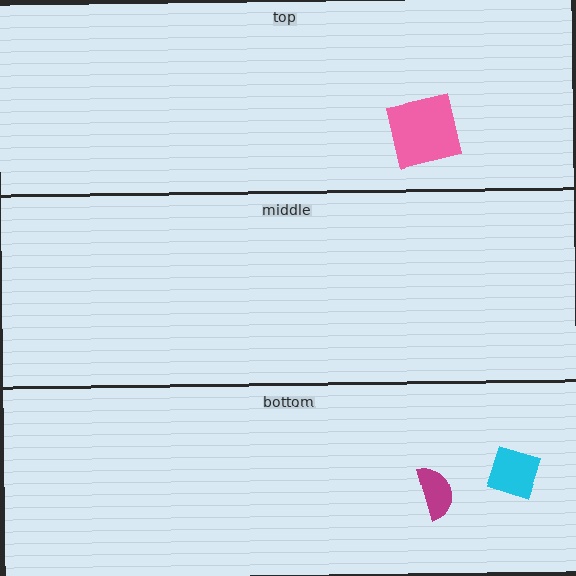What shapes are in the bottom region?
The magenta semicircle, the cyan diamond.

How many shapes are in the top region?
1.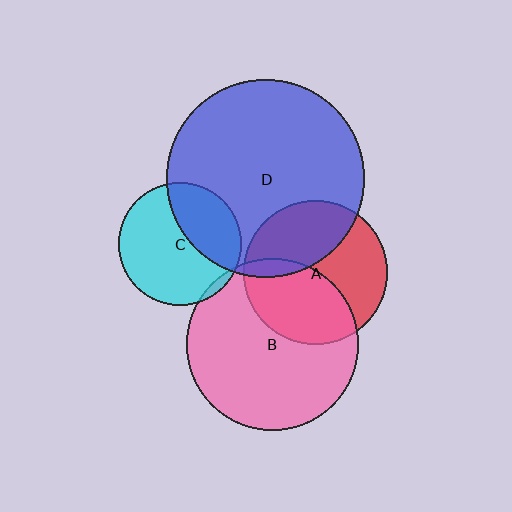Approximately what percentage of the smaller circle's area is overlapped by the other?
Approximately 45%.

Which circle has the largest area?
Circle D (blue).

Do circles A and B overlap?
Yes.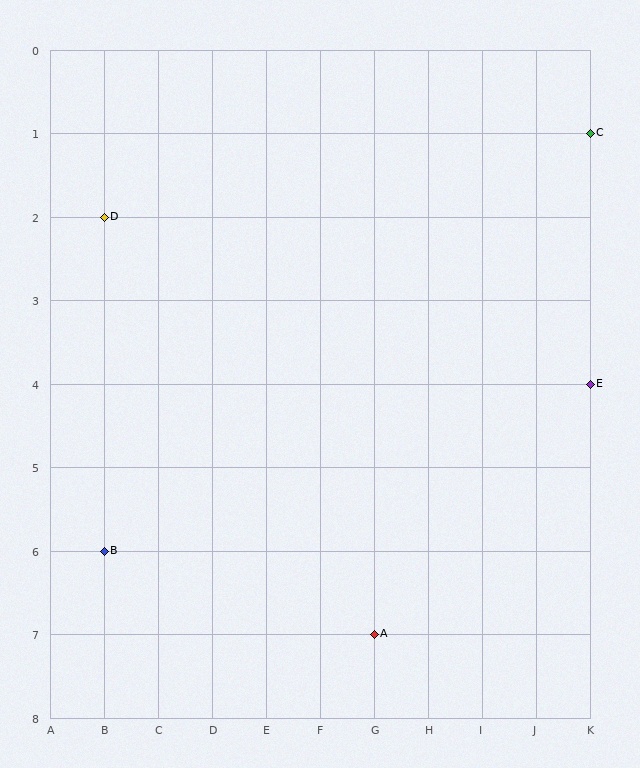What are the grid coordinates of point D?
Point D is at grid coordinates (B, 2).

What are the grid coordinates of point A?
Point A is at grid coordinates (G, 7).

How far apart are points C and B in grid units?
Points C and B are 9 columns and 5 rows apart (about 10.3 grid units diagonally).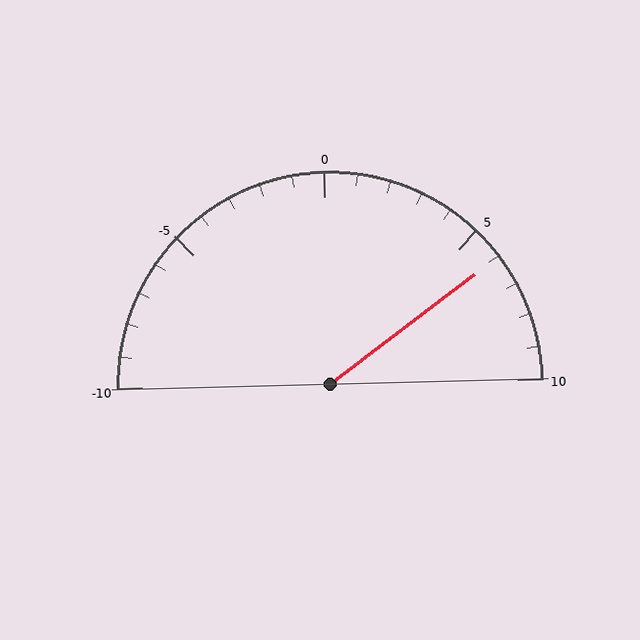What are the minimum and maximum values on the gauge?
The gauge ranges from -10 to 10.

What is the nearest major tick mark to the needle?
The nearest major tick mark is 5.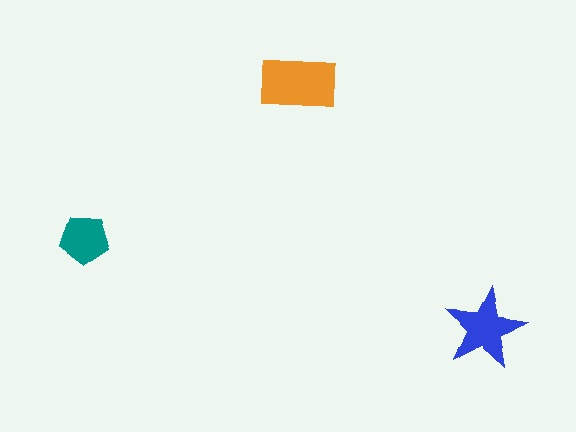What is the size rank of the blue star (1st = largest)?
2nd.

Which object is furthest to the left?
The teal pentagon is leftmost.